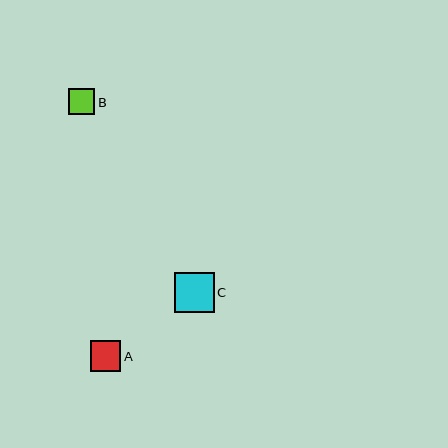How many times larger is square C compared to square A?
Square C is approximately 1.3 times the size of square A.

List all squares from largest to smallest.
From largest to smallest: C, A, B.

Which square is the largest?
Square C is the largest with a size of approximately 40 pixels.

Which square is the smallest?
Square B is the smallest with a size of approximately 26 pixels.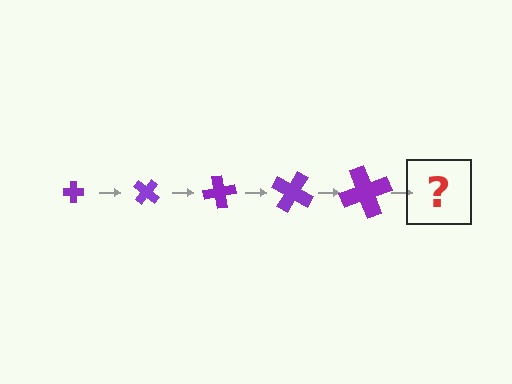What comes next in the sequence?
The next element should be a cross, larger than the previous one and rotated 200 degrees from the start.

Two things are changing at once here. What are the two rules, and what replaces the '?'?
The two rules are that the cross grows larger each step and it rotates 40 degrees each step. The '?' should be a cross, larger than the previous one and rotated 200 degrees from the start.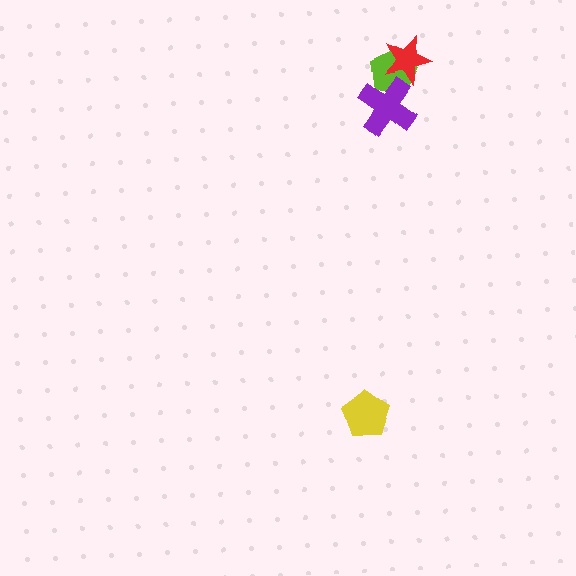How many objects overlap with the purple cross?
1 object overlaps with the purple cross.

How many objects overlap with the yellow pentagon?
0 objects overlap with the yellow pentagon.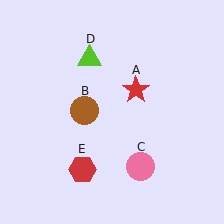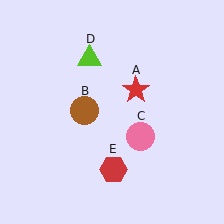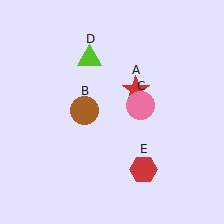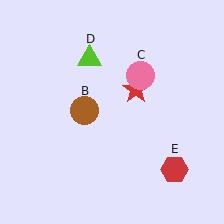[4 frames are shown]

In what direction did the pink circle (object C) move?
The pink circle (object C) moved up.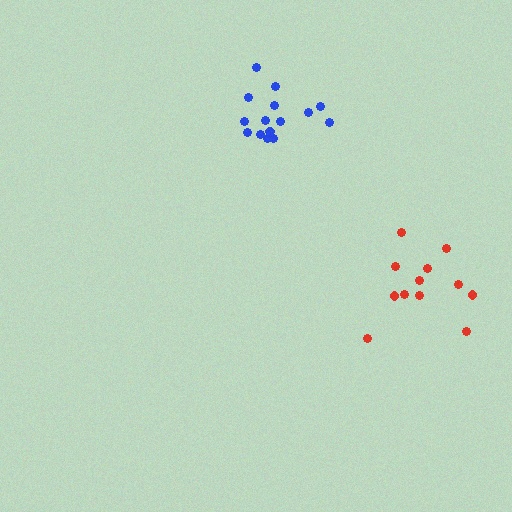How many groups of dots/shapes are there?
There are 2 groups.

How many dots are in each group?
Group 1: 12 dots, Group 2: 16 dots (28 total).